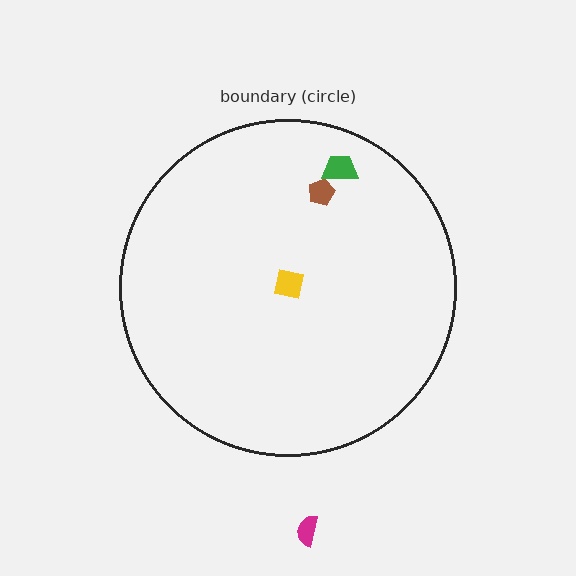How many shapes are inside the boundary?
3 inside, 1 outside.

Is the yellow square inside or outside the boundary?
Inside.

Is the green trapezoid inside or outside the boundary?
Inside.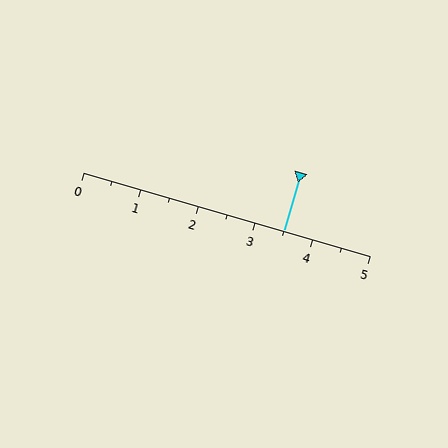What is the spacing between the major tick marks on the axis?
The major ticks are spaced 1 apart.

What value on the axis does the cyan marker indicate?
The marker indicates approximately 3.5.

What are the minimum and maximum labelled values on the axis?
The axis runs from 0 to 5.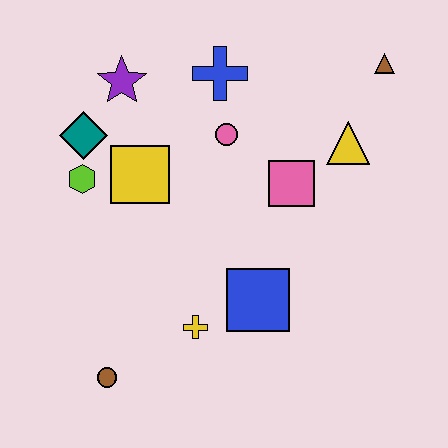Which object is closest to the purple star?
The teal diamond is closest to the purple star.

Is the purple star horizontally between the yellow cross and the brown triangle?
No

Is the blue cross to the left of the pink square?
Yes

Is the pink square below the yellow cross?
No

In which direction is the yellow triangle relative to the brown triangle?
The yellow triangle is below the brown triangle.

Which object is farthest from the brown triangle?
The brown circle is farthest from the brown triangle.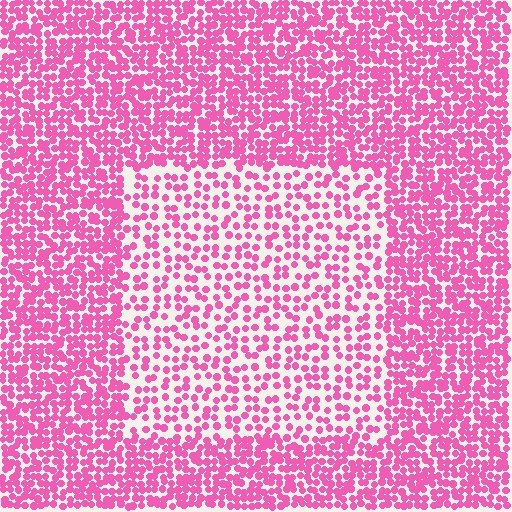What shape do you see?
I see a rectangle.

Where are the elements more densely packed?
The elements are more densely packed outside the rectangle boundary.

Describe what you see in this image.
The image contains small pink elements arranged at two different densities. A rectangle-shaped region is visible where the elements are less densely packed than the surrounding area.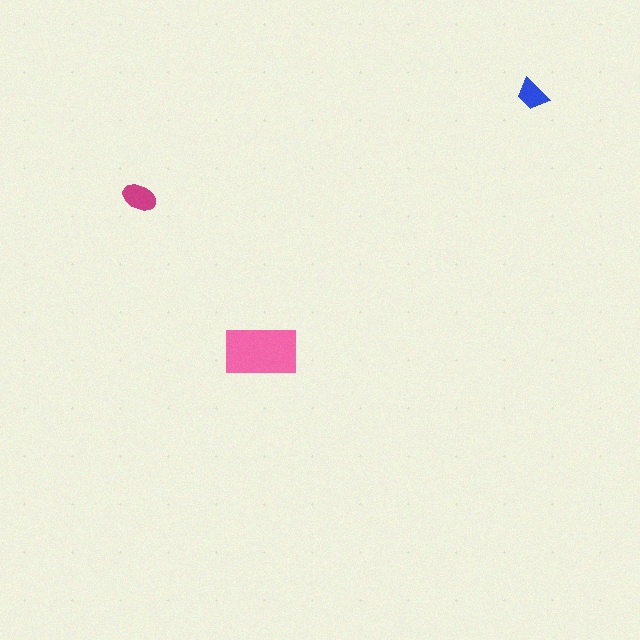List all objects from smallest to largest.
The blue trapezoid, the magenta ellipse, the pink rectangle.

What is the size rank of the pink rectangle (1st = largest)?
1st.